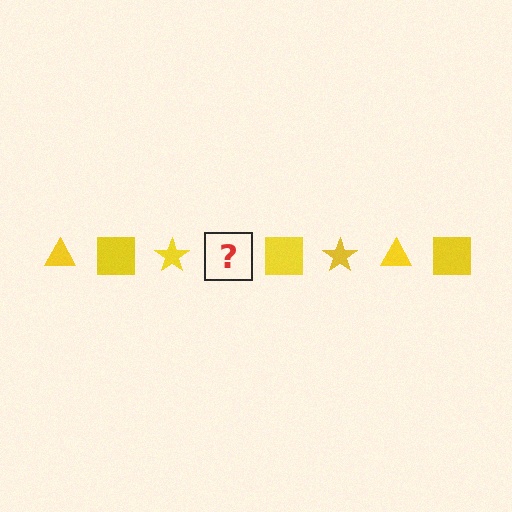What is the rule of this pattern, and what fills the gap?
The rule is that the pattern cycles through triangle, square, star shapes in yellow. The gap should be filled with a yellow triangle.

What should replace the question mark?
The question mark should be replaced with a yellow triangle.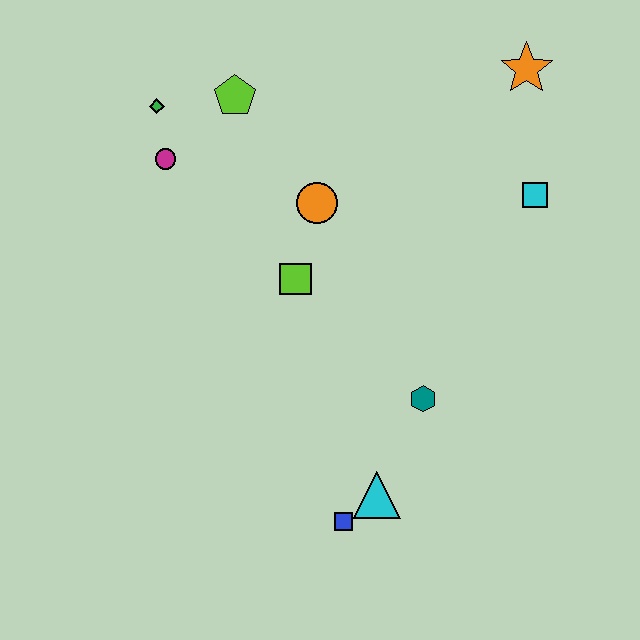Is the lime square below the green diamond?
Yes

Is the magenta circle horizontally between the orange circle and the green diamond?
Yes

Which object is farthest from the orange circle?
The blue square is farthest from the orange circle.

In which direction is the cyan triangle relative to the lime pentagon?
The cyan triangle is below the lime pentagon.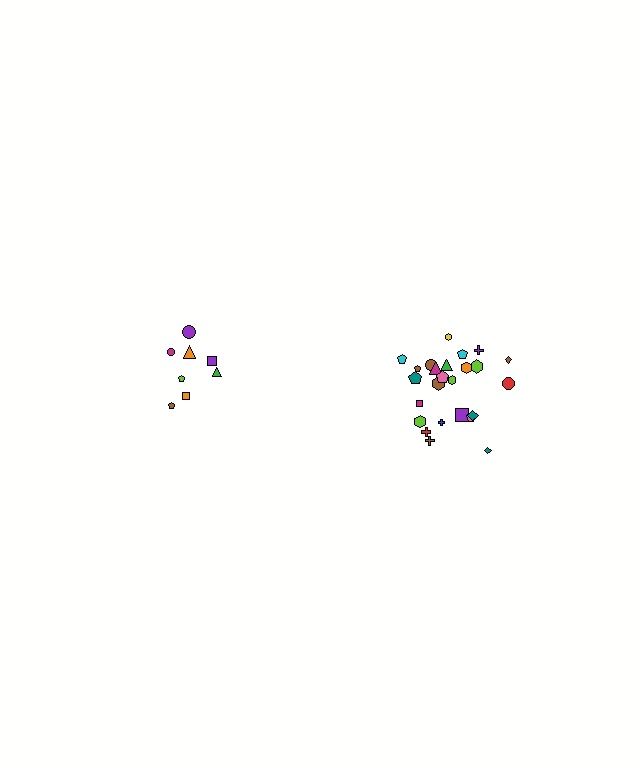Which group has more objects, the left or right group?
The right group.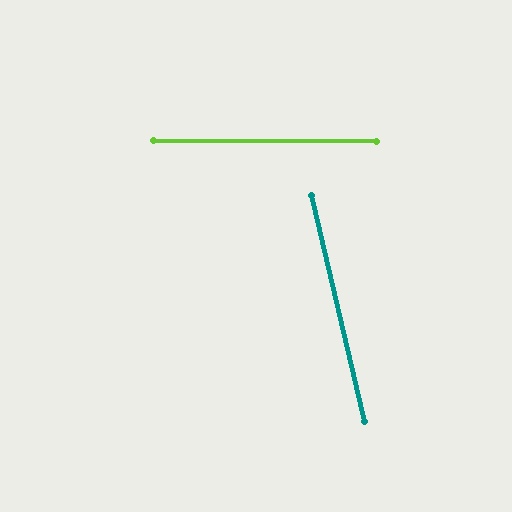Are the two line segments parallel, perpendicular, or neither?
Neither parallel nor perpendicular — they differ by about 77°.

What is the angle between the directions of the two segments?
Approximately 77 degrees.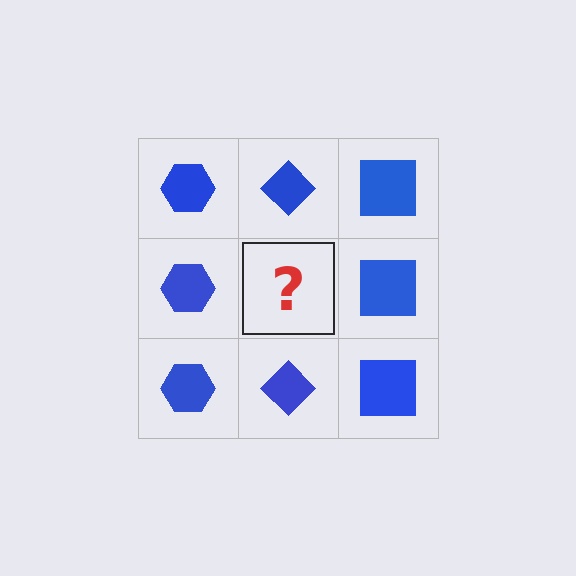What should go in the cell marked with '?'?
The missing cell should contain a blue diamond.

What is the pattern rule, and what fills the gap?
The rule is that each column has a consistent shape. The gap should be filled with a blue diamond.